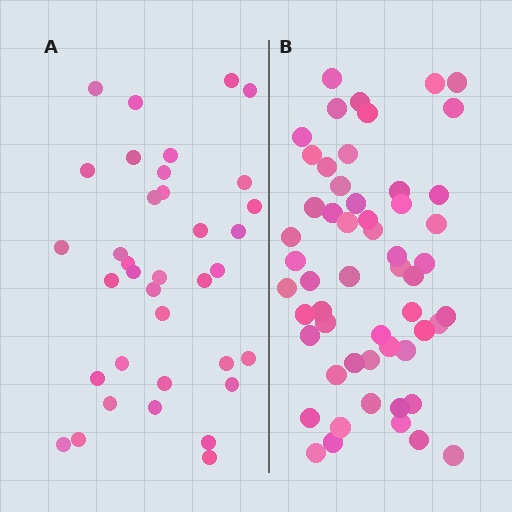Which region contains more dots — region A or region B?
Region B (the right region) has more dots.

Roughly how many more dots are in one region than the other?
Region B has approximately 20 more dots than region A.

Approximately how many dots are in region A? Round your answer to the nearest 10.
About 40 dots. (The exact count is 36, which rounds to 40.)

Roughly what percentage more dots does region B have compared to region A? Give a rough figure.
About 55% more.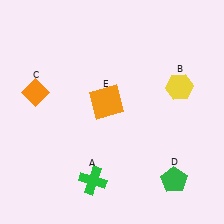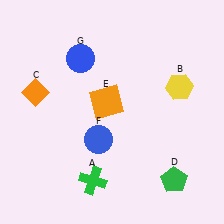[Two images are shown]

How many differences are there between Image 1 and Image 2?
There are 2 differences between the two images.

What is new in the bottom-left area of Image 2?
A blue circle (F) was added in the bottom-left area of Image 2.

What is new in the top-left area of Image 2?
A blue circle (G) was added in the top-left area of Image 2.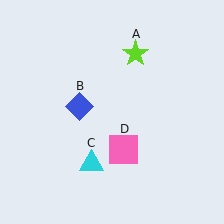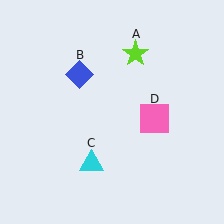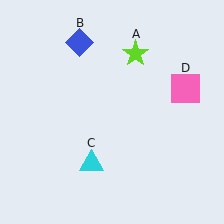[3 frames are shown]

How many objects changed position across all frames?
2 objects changed position: blue diamond (object B), pink square (object D).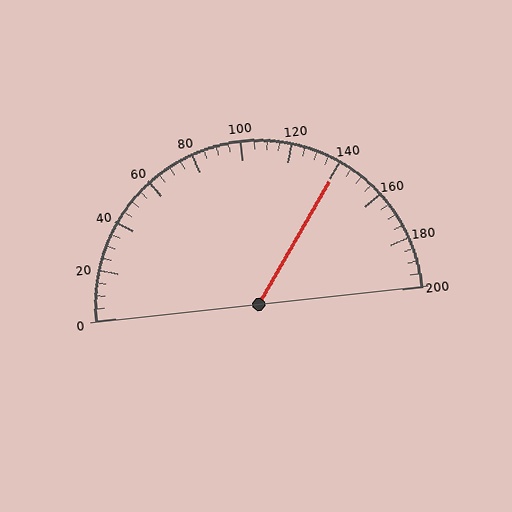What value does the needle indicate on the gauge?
The needle indicates approximately 140.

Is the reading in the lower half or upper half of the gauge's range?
The reading is in the upper half of the range (0 to 200).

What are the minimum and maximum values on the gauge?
The gauge ranges from 0 to 200.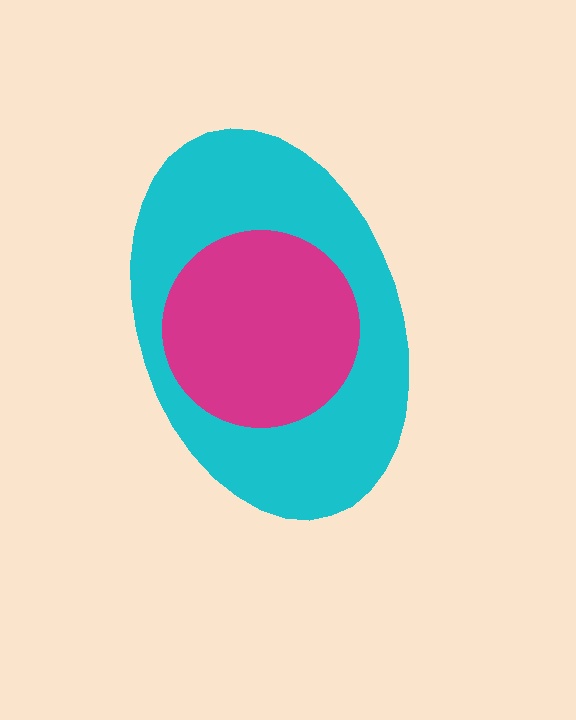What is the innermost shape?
The magenta circle.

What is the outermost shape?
The cyan ellipse.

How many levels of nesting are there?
2.